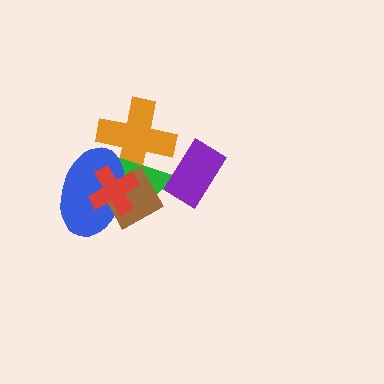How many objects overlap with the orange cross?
4 objects overlap with the orange cross.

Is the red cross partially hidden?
No, no other shape covers it.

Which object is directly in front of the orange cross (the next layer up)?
The green triangle is directly in front of the orange cross.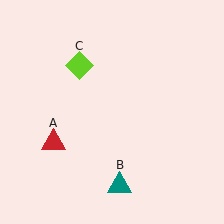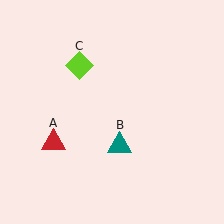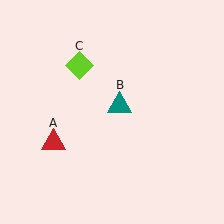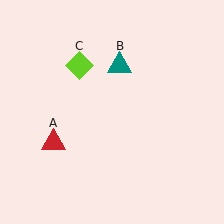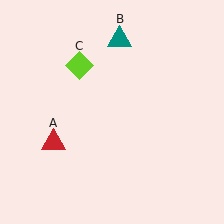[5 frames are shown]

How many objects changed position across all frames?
1 object changed position: teal triangle (object B).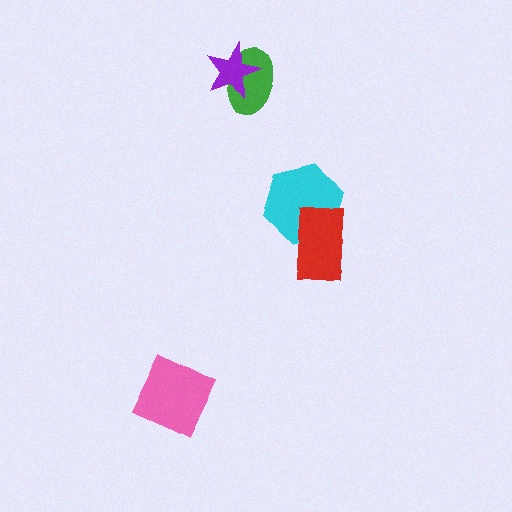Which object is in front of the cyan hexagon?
The red rectangle is in front of the cyan hexagon.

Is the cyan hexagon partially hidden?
Yes, it is partially covered by another shape.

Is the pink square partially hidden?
No, no other shape covers it.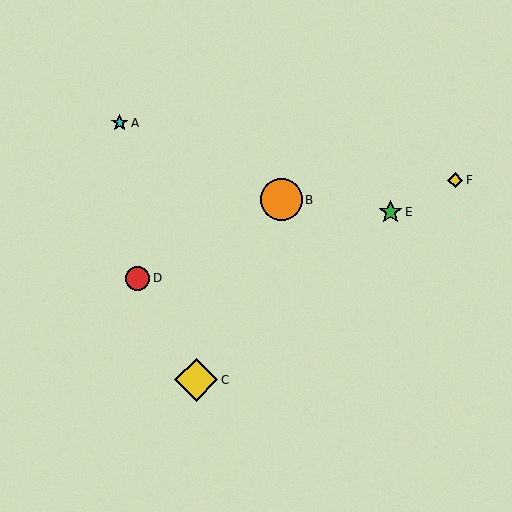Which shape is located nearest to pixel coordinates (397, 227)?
The green star (labeled E) at (391, 212) is nearest to that location.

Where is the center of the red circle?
The center of the red circle is at (138, 278).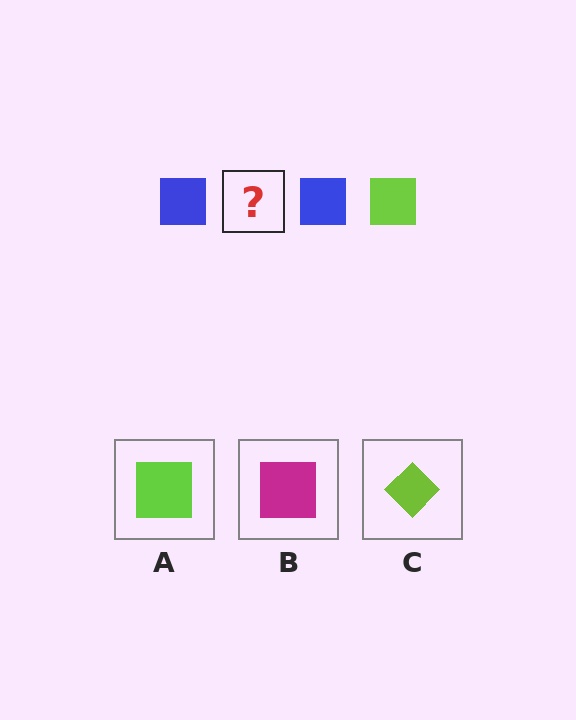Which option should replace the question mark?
Option A.